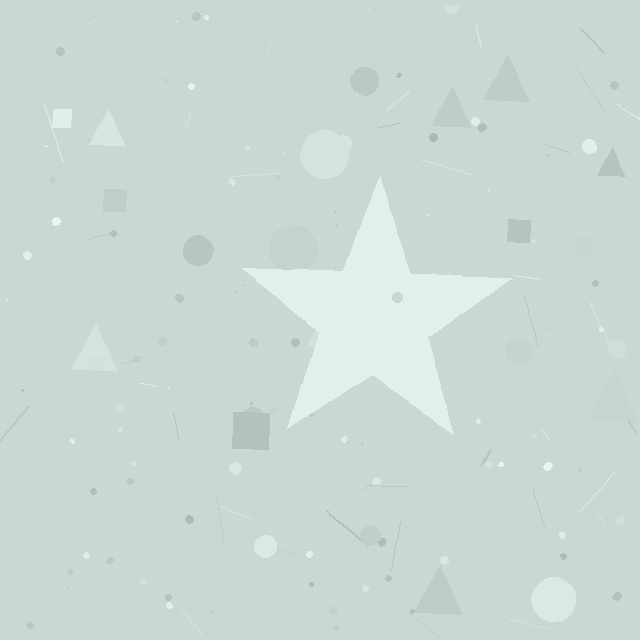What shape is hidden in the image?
A star is hidden in the image.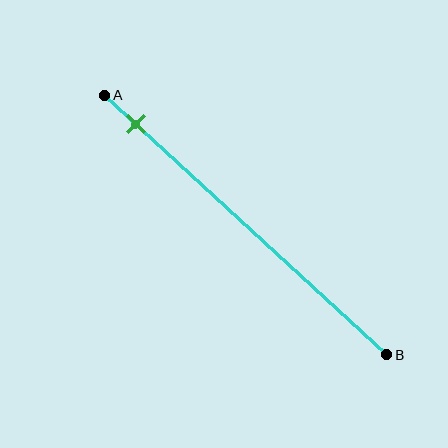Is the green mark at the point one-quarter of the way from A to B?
No, the mark is at about 10% from A, not at the 25% one-quarter point.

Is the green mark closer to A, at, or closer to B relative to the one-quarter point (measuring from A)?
The green mark is closer to point A than the one-quarter point of segment AB.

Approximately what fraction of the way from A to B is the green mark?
The green mark is approximately 10% of the way from A to B.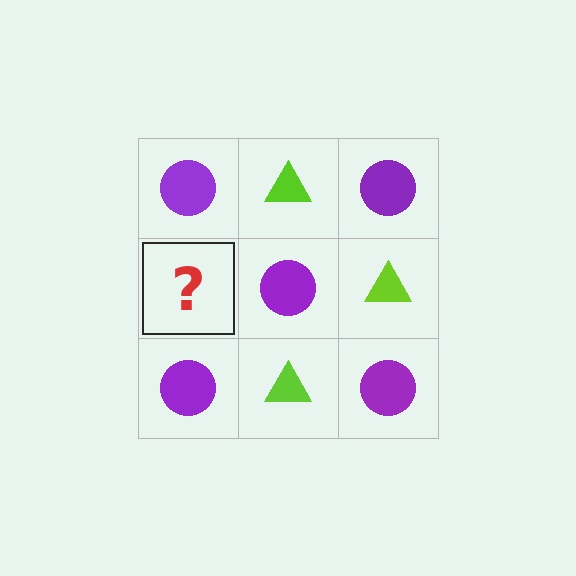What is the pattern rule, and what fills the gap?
The rule is that it alternates purple circle and lime triangle in a checkerboard pattern. The gap should be filled with a lime triangle.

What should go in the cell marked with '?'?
The missing cell should contain a lime triangle.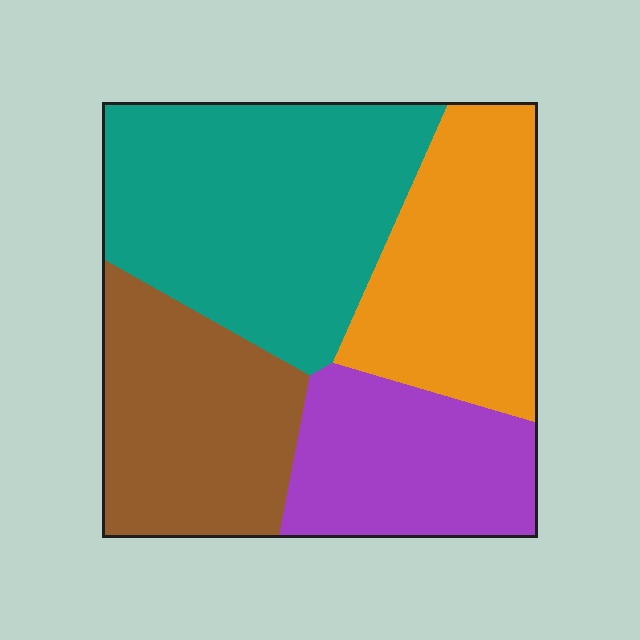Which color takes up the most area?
Teal, at roughly 35%.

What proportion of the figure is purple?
Purple covers about 20% of the figure.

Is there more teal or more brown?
Teal.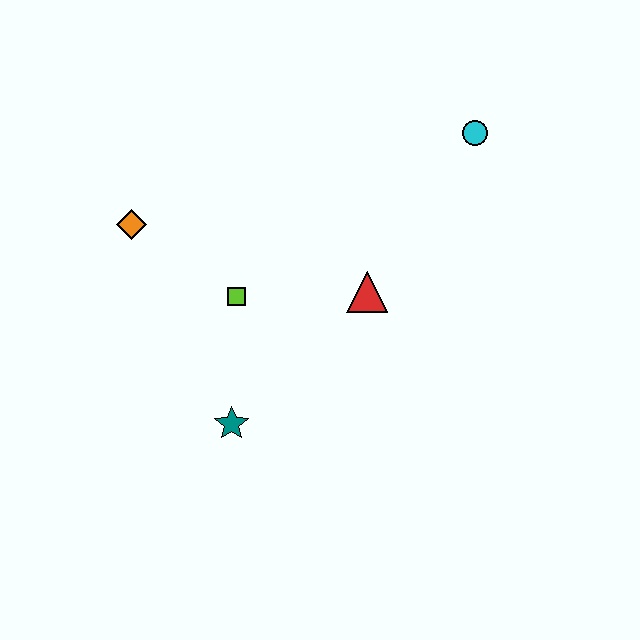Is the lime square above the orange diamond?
No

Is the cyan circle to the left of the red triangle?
No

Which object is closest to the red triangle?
The lime square is closest to the red triangle.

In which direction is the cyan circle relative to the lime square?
The cyan circle is to the right of the lime square.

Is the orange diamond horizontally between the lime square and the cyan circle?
No